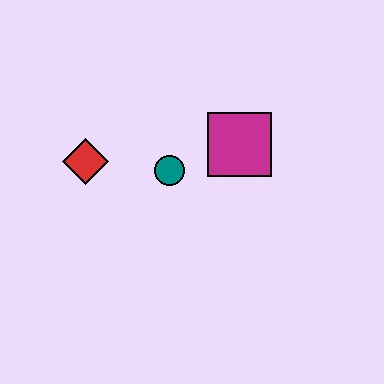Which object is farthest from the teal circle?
The red diamond is farthest from the teal circle.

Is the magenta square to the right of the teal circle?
Yes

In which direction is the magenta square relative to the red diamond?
The magenta square is to the right of the red diamond.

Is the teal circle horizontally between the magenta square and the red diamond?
Yes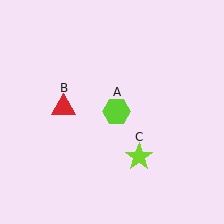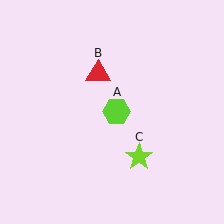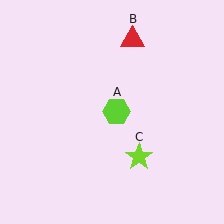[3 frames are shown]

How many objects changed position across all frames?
1 object changed position: red triangle (object B).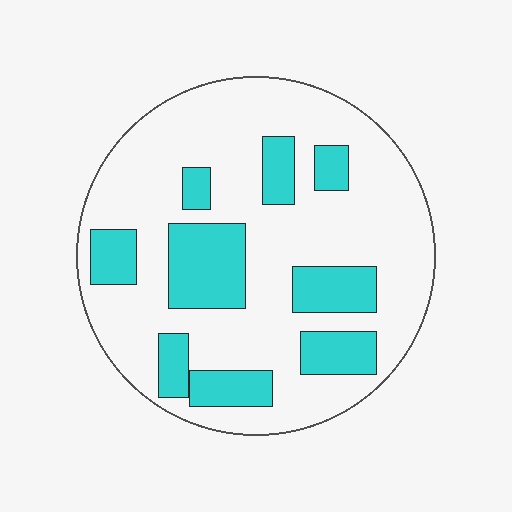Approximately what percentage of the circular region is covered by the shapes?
Approximately 25%.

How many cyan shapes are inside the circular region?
9.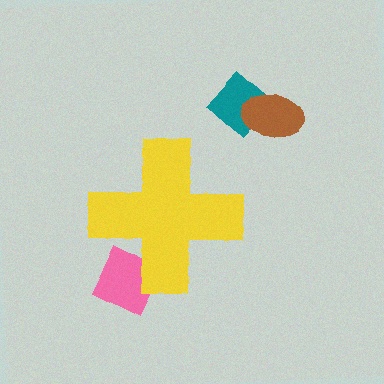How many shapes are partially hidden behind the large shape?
1 shape is partially hidden.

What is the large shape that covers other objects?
A yellow cross.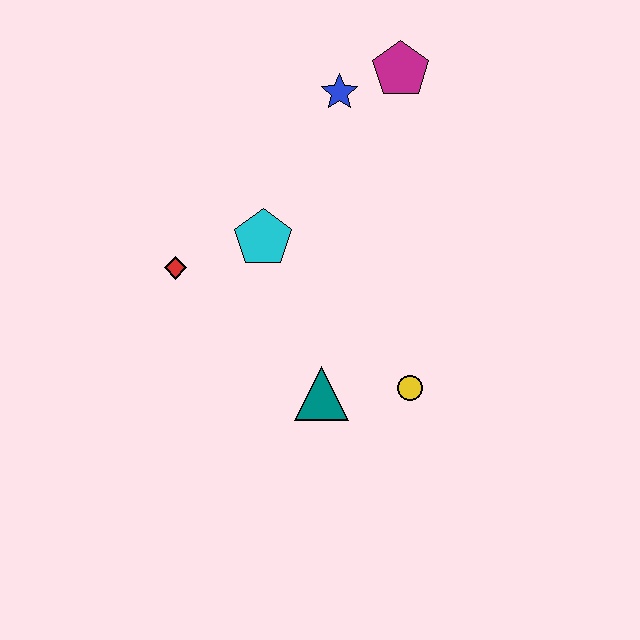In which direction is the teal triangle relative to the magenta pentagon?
The teal triangle is below the magenta pentagon.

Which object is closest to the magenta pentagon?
The blue star is closest to the magenta pentagon.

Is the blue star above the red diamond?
Yes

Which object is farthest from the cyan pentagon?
The magenta pentagon is farthest from the cyan pentagon.